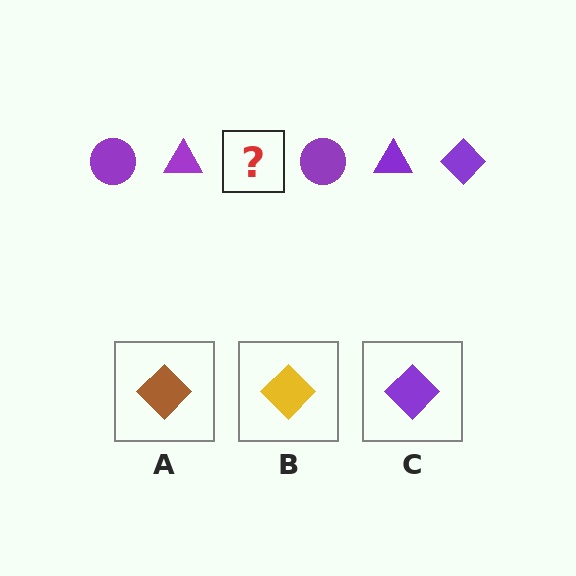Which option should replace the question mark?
Option C.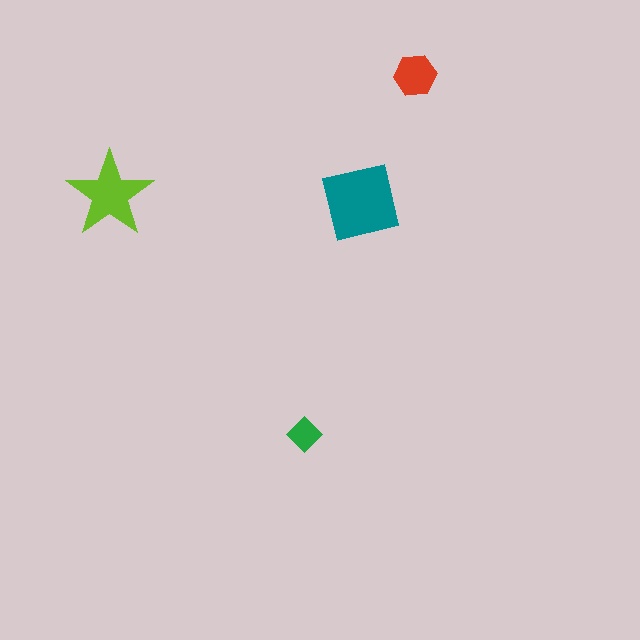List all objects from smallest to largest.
The green diamond, the red hexagon, the lime star, the teal square.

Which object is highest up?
The red hexagon is topmost.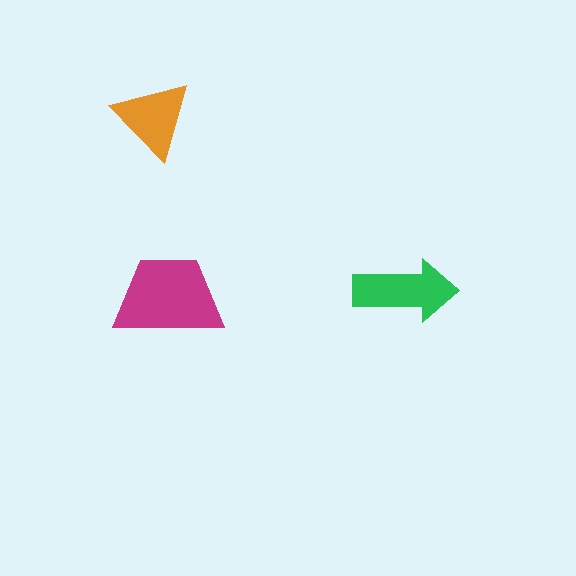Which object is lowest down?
The magenta trapezoid is bottommost.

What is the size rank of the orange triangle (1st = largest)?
3rd.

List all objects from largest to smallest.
The magenta trapezoid, the green arrow, the orange triangle.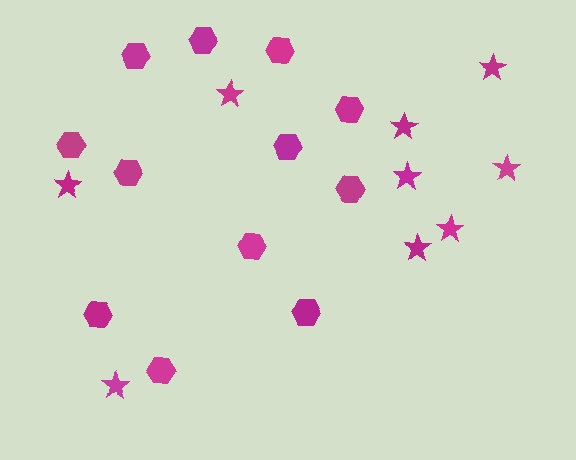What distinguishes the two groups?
There are 2 groups: one group of hexagons (12) and one group of stars (9).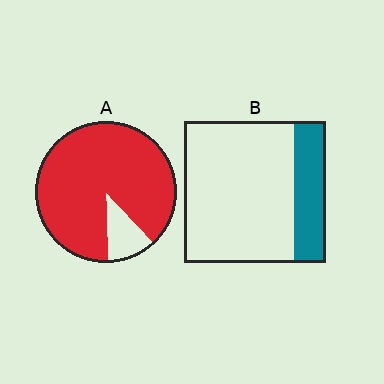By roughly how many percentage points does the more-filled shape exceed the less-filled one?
By roughly 65 percentage points (A over B).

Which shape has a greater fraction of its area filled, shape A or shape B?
Shape A.